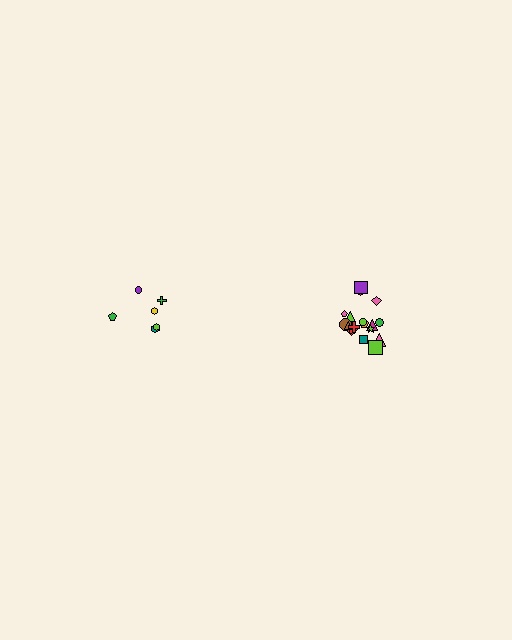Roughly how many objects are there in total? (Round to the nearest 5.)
Roughly 25 objects in total.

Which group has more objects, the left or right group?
The right group.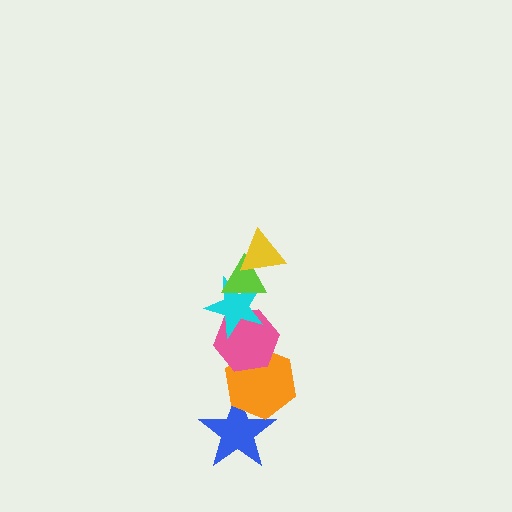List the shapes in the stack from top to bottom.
From top to bottom: the yellow triangle, the lime triangle, the cyan star, the pink hexagon, the orange hexagon, the blue star.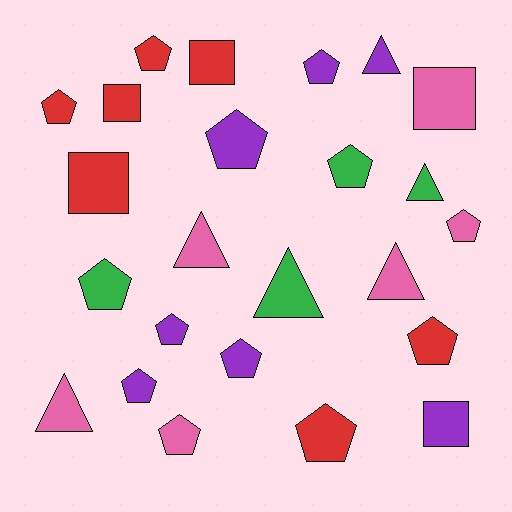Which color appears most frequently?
Red, with 7 objects.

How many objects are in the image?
There are 24 objects.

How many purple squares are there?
There is 1 purple square.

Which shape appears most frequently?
Pentagon, with 13 objects.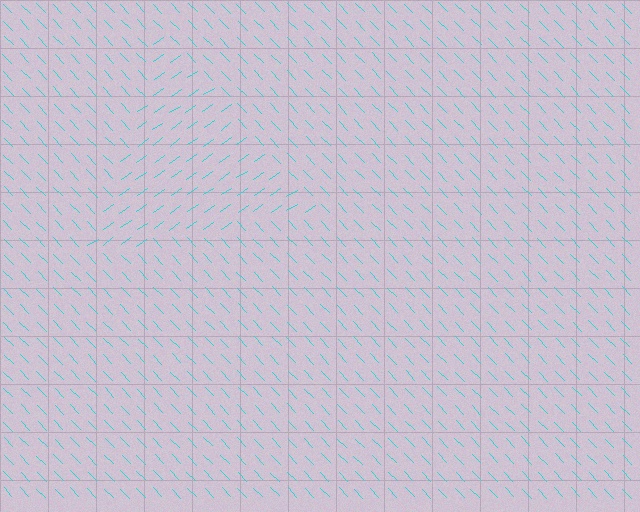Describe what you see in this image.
The image is filled with small cyan line segments. A triangle region in the image has lines oriented differently from the surrounding lines, creating a visible texture boundary.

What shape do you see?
I see a triangle.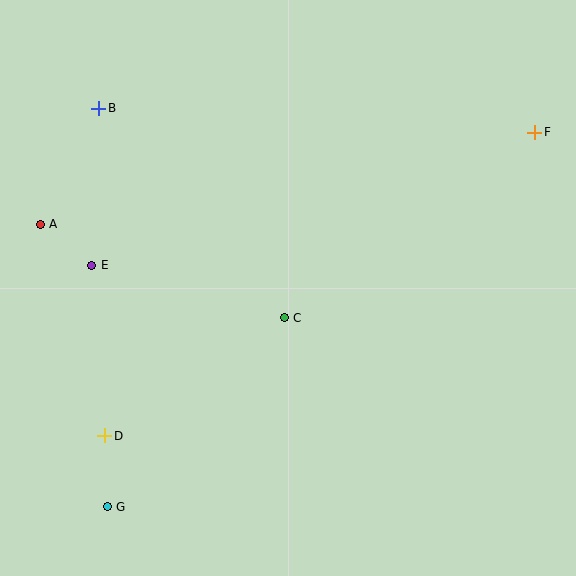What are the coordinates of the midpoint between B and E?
The midpoint between B and E is at (95, 187).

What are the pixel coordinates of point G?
Point G is at (107, 507).